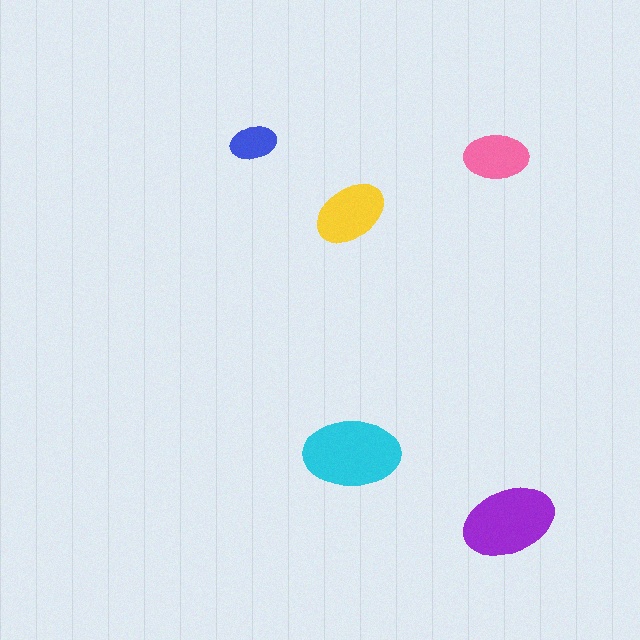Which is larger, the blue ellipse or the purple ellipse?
The purple one.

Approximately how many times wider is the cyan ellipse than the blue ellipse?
About 2 times wider.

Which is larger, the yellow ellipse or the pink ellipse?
The yellow one.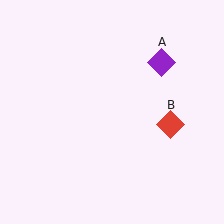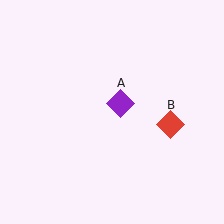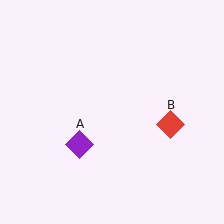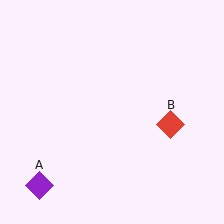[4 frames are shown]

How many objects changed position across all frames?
1 object changed position: purple diamond (object A).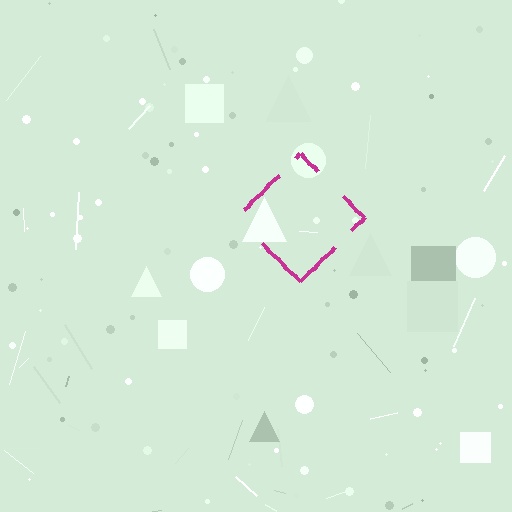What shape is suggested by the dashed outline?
The dashed outline suggests a diamond.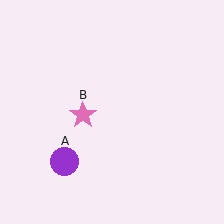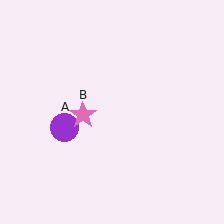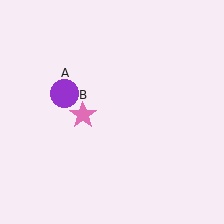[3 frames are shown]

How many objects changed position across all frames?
1 object changed position: purple circle (object A).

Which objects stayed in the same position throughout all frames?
Pink star (object B) remained stationary.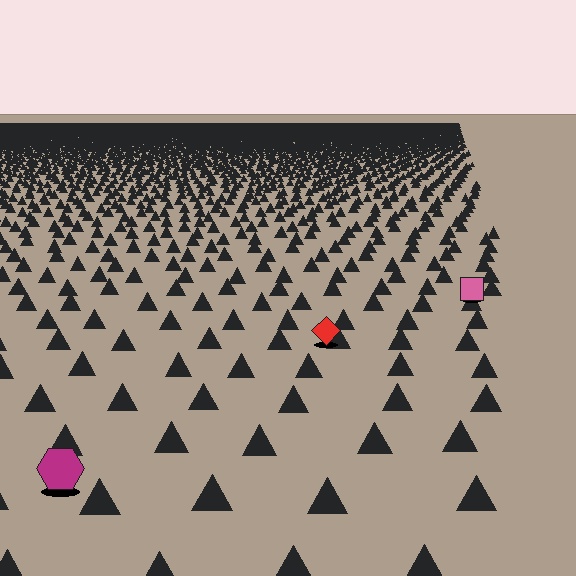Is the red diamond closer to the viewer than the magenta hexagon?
No. The magenta hexagon is closer — you can tell from the texture gradient: the ground texture is coarser near it.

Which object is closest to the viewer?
The magenta hexagon is closest. The texture marks near it are larger and more spread out.